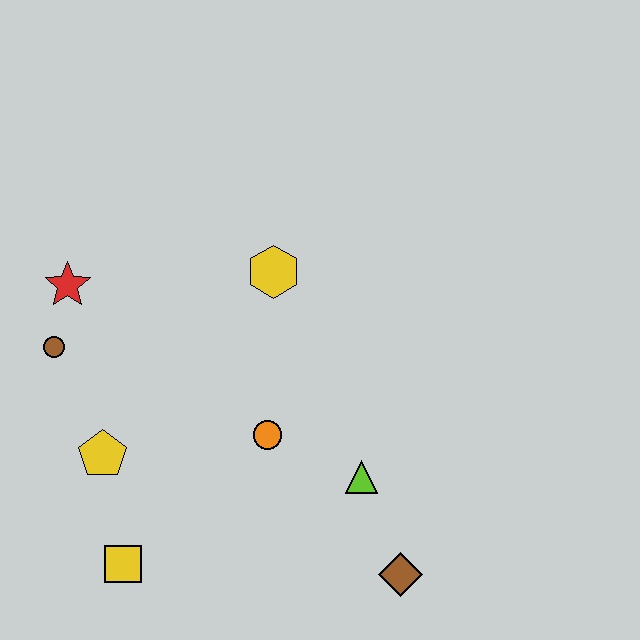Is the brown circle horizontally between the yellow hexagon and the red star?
No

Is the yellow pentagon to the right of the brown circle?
Yes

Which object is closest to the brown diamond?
The lime triangle is closest to the brown diamond.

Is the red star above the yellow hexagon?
No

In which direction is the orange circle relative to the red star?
The orange circle is to the right of the red star.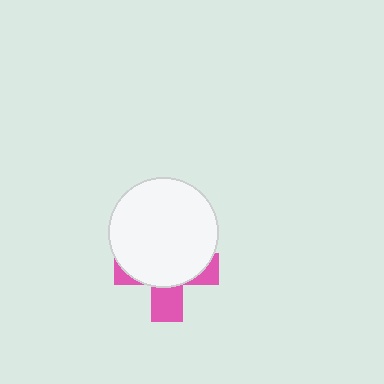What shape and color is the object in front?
The object in front is a white circle.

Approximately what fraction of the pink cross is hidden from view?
Roughly 65% of the pink cross is hidden behind the white circle.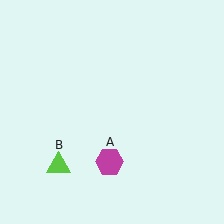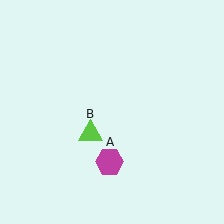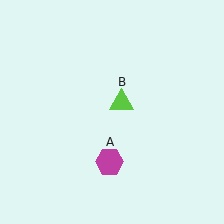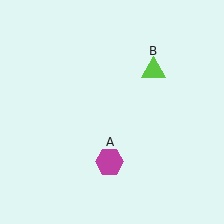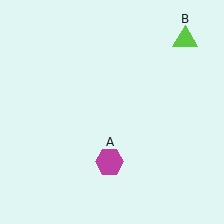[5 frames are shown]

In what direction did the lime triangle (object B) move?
The lime triangle (object B) moved up and to the right.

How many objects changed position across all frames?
1 object changed position: lime triangle (object B).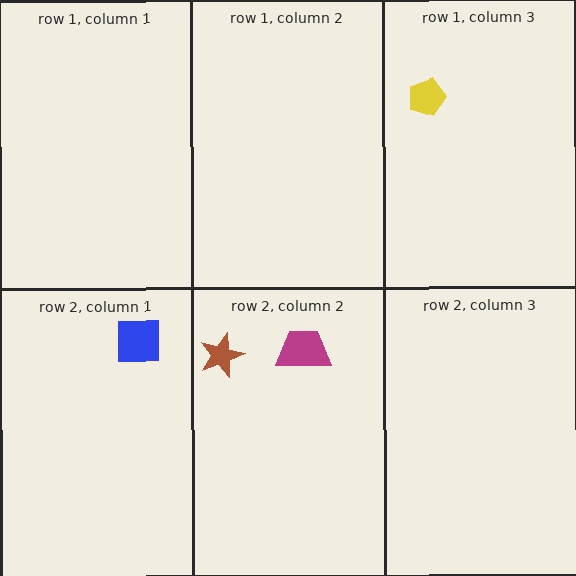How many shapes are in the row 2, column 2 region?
2.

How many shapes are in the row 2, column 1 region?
1.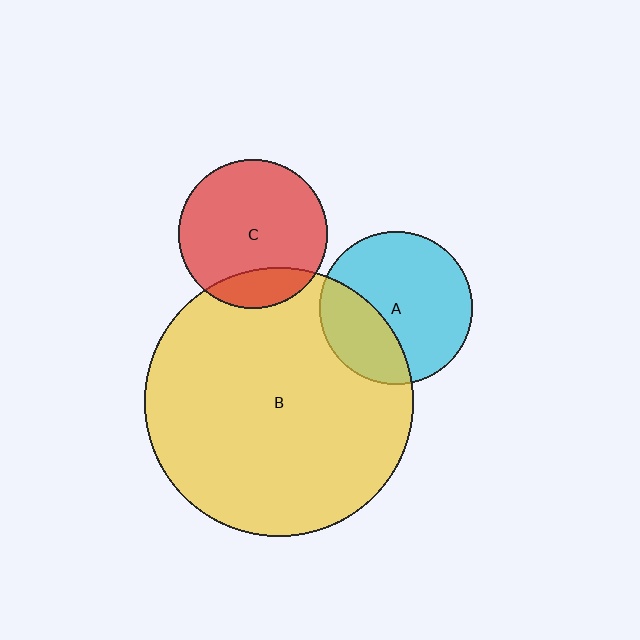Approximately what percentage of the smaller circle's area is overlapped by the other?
Approximately 30%.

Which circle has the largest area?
Circle B (yellow).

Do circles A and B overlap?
Yes.